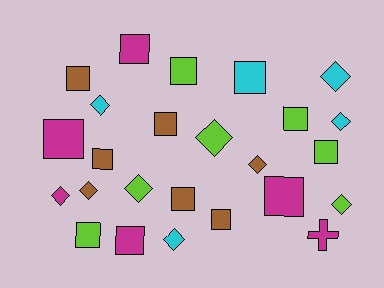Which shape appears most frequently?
Square, with 14 objects.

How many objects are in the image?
There are 25 objects.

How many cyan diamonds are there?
There are 4 cyan diamonds.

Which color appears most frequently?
Brown, with 7 objects.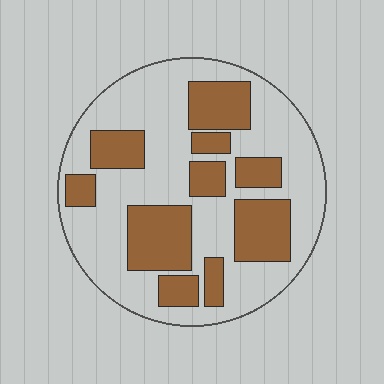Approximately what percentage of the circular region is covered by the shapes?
Approximately 35%.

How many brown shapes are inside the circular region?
10.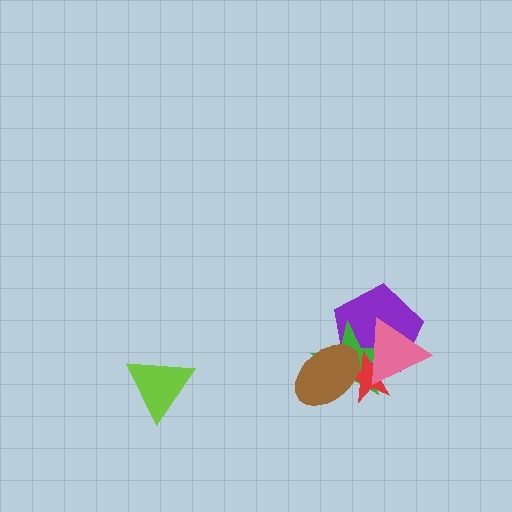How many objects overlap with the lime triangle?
0 objects overlap with the lime triangle.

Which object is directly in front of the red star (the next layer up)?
The pink triangle is directly in front of the red star.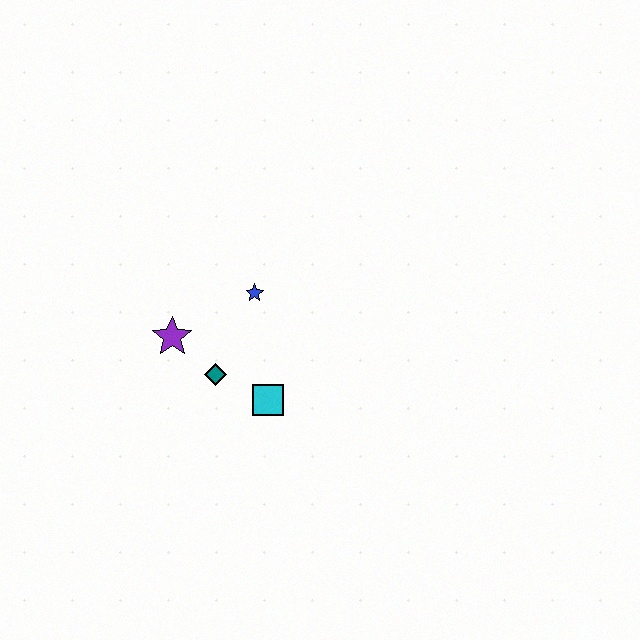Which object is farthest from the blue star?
The cyan square is farthest from the blue star.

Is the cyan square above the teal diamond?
No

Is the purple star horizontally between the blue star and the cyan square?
No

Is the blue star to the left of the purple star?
No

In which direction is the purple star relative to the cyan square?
The purple star is to the left of the cyan square.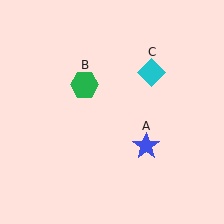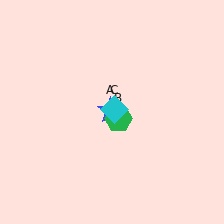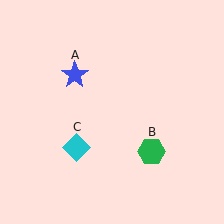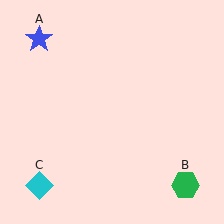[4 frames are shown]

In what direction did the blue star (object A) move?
The blue star (object A) moved up and to the left.